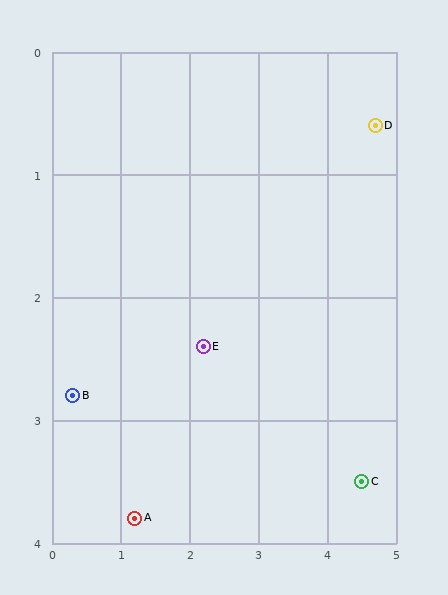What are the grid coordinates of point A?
Point A is at approximately (1.2, 3.8).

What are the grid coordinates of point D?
Point D is at approximately (4.7, 0.6).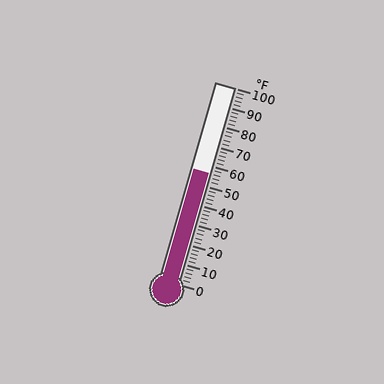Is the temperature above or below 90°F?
The temperature is below 90°F.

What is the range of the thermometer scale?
The thermometer scale ranges from 0°F to 100°F.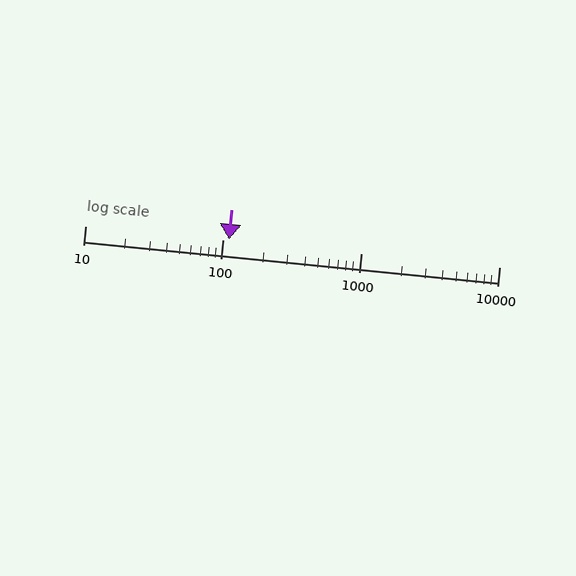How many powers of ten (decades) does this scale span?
The scale spans 3 decades, from 10 to 10000.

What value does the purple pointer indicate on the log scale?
The pointer indicates approximately 110.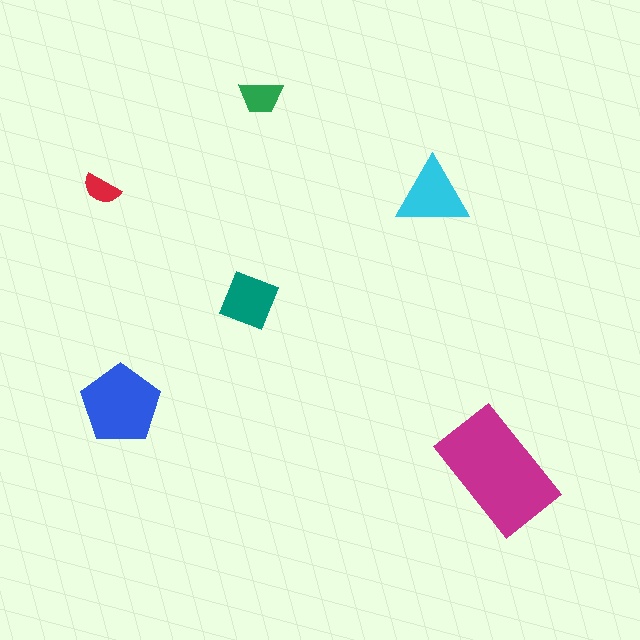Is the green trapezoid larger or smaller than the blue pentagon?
Smaller.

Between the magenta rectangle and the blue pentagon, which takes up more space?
The magenta rectangle.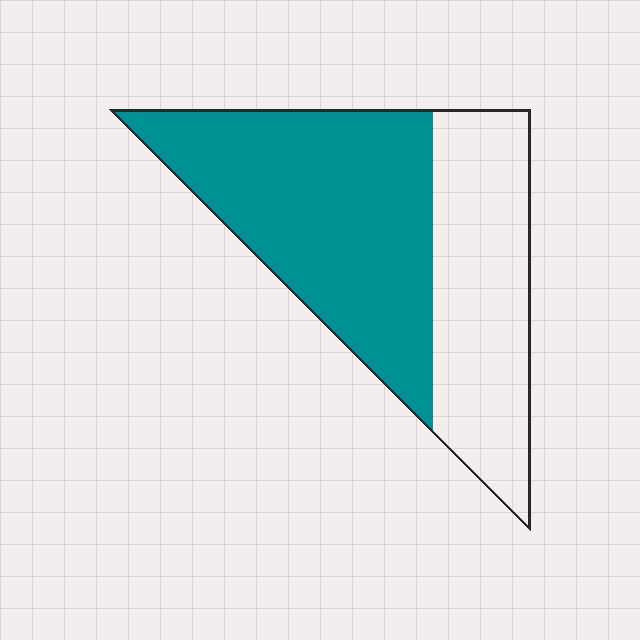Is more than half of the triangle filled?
Yes.